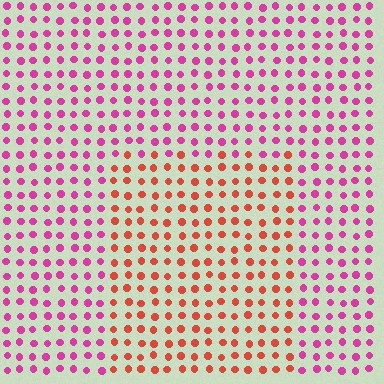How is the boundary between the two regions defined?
The boundary is defined purely by a slight shift in hue (about 46 degrees). Spacing, size, and orientation are identical on both sides.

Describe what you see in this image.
The image is filled with small magenta elements in a uniform arrangement. A rectangle-shaped region is visible where the elements are tinted to a slightly different hue, forming a subtle color boundary.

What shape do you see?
I see a rectangle.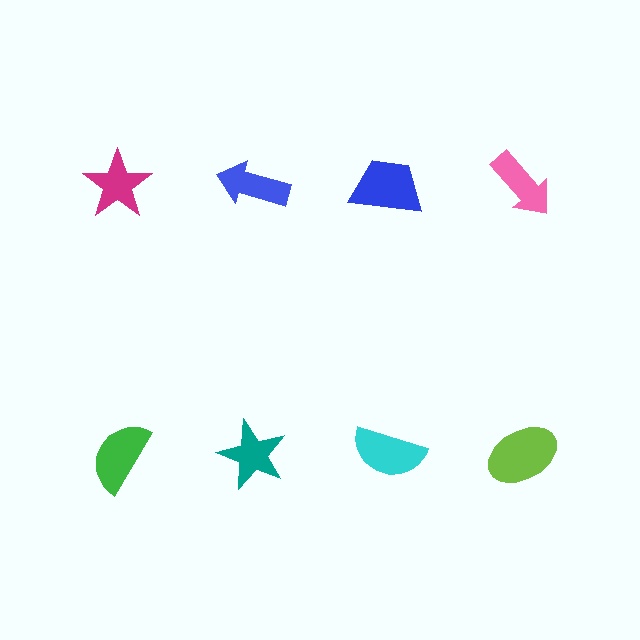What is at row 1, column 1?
A magenta star.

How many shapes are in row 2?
4 shapes.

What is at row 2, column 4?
A lime ellipse.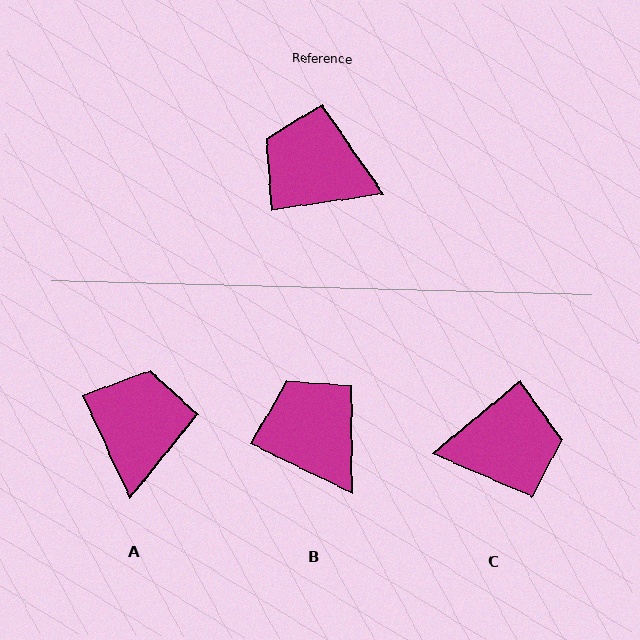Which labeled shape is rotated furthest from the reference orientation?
C, about 149 degrees away.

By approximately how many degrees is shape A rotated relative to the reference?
Approximately 73 degrees clockwise.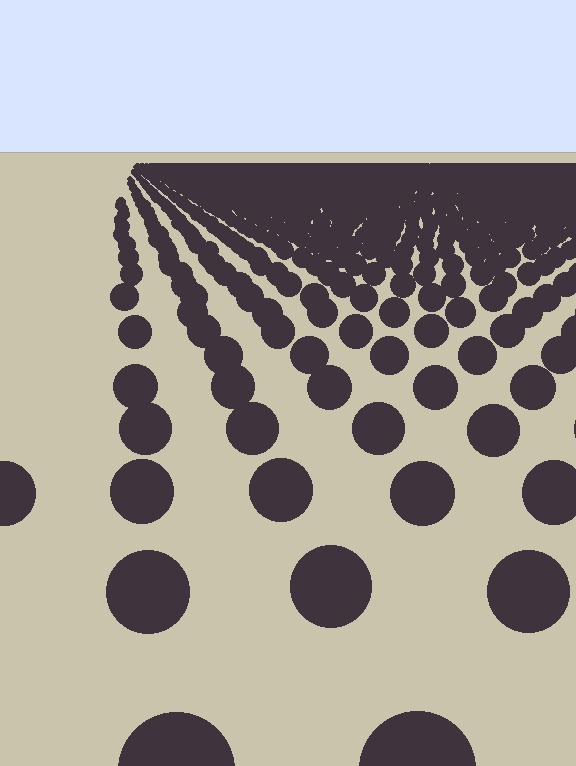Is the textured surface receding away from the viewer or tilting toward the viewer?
The surface is receding away from the viewer. Texture elements get smaller and denser toward the top.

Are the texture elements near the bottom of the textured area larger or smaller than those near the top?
Larger. Near the bottom, elements are closer to the viewer and appear at a bigger on-screen size.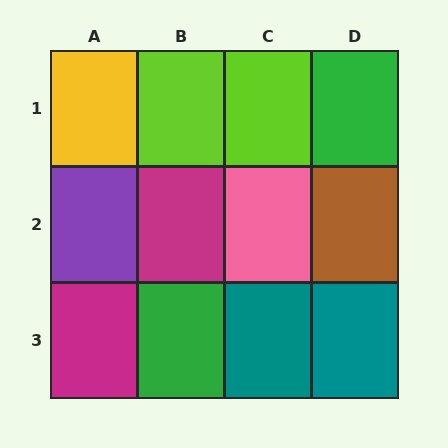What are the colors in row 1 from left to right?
Yellow, lime, lime, green.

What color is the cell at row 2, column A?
Purple.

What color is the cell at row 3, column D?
Teal.